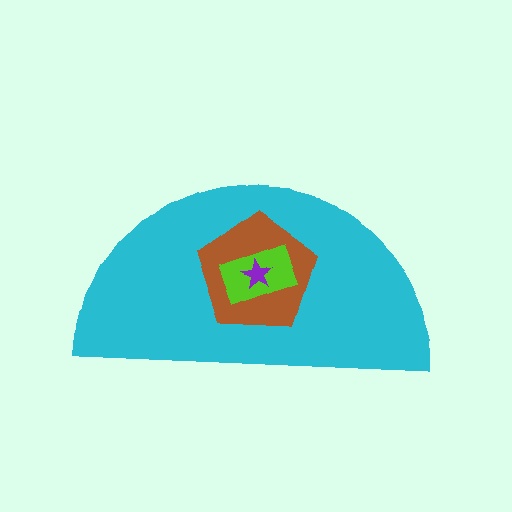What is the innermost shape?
The purple star.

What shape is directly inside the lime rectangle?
The purple star.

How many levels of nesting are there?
4.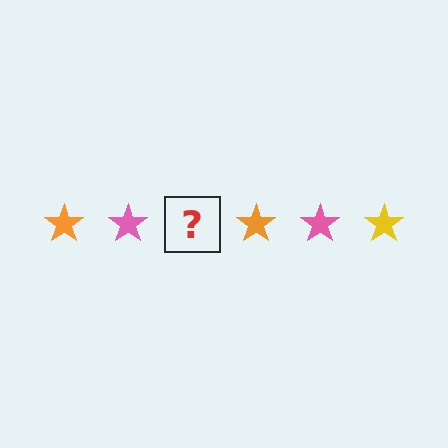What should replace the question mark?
The question mark should be replaced with a yellow star.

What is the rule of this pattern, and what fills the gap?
The rule is that the pattern cycles through orange, pink, yellow stars. The gap should be filled with a yellow star.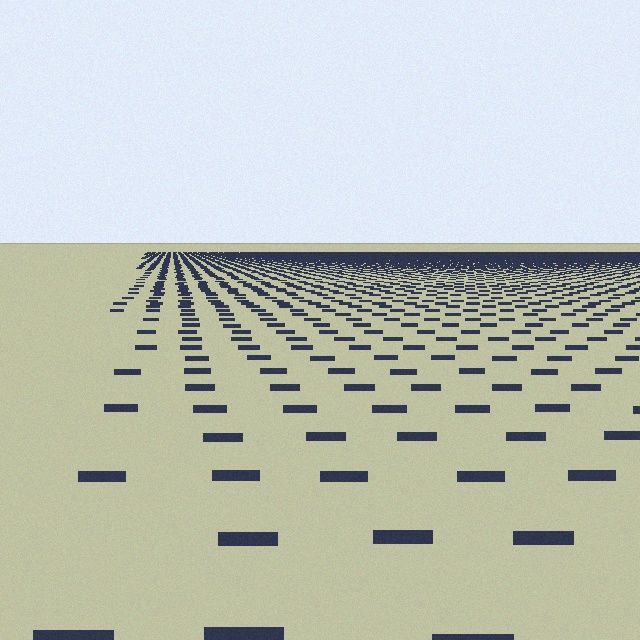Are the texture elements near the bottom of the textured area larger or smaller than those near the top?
Larger. Near the bottom, elements are closer to the viewer and appear at a bigger on-screen size.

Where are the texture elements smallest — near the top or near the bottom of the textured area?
Near the top.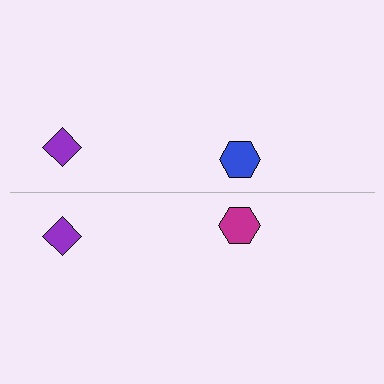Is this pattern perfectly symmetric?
No, the pattern is not perfectly symmetric. The magenta hexagon on the bottom side breaks the symmetry — its mirror counterpart is blue.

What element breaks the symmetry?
The magenta hexagon on the bottom side breaks the symmetry — its mirror counterpart is blue.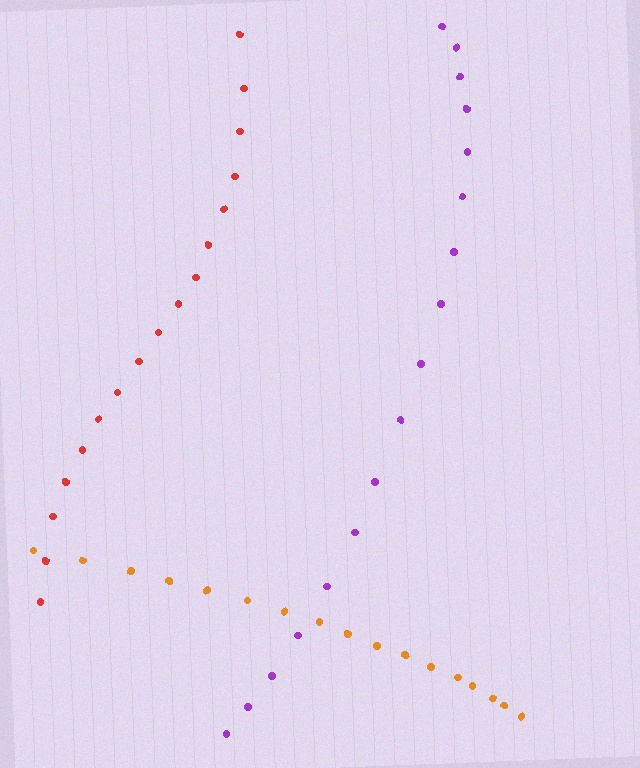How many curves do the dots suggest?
There are 3 distinct paths.